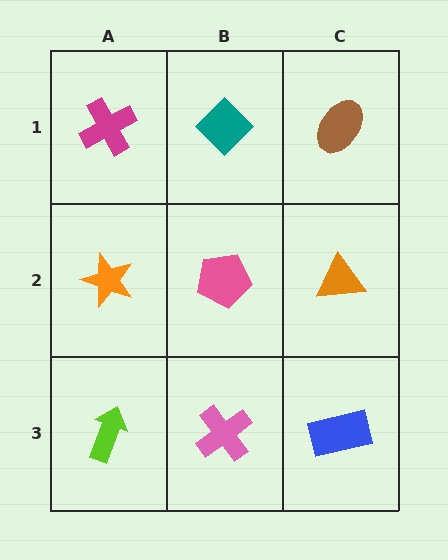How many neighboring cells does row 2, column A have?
3.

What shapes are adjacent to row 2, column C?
A brown ellipse (row 1, column C), a blue rectangle (row 3, column C), a pink pentagon (row 2, column B).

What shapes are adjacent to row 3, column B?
A pink pentagon (row 2, column B), a lime arrow (row 3, column A), a blue rectangle (row 3, column C).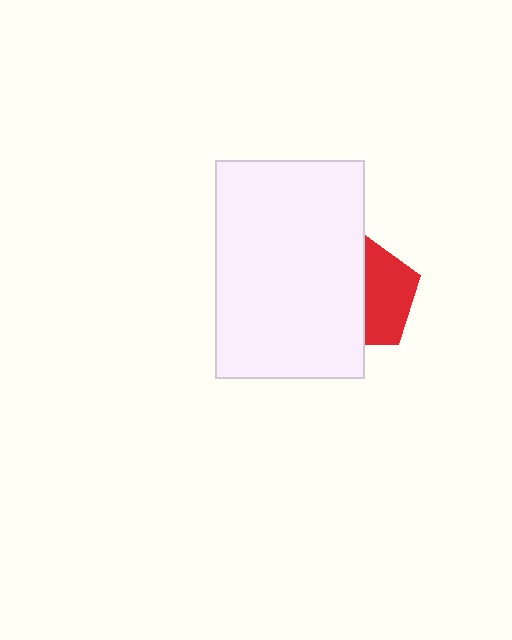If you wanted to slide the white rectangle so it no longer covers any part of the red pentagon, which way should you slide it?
Slide it left — that is the most direct way to separate the two shapes.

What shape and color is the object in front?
The object in front is a white rectangle.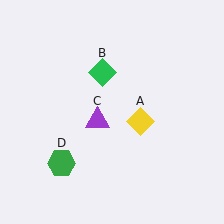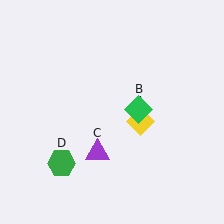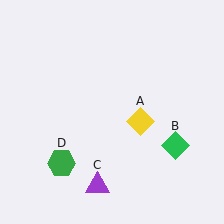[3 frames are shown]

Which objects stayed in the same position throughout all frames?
Yellow diamond (object A) and green hexagon (object D) remained stationary.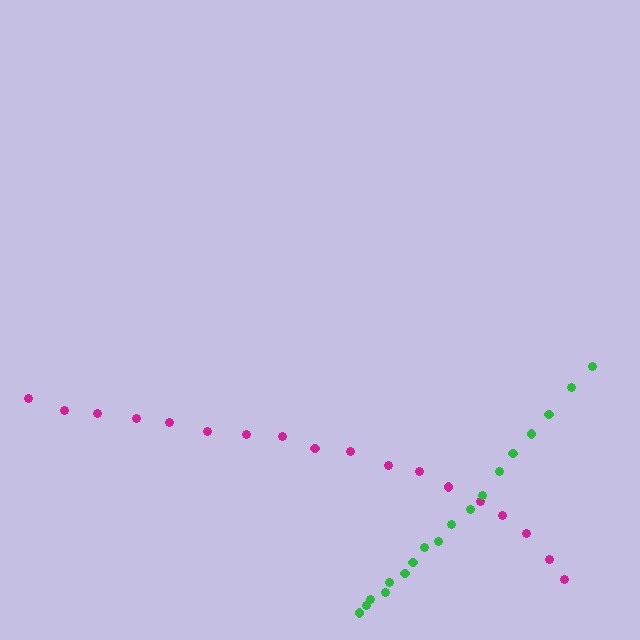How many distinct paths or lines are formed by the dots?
There are 2 distinct paths.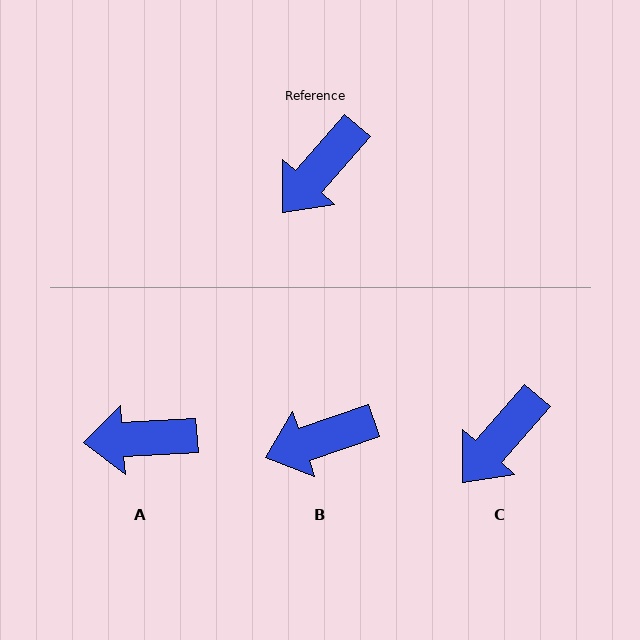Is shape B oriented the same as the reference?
No, it is off by about 31 degrees.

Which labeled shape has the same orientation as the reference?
C.